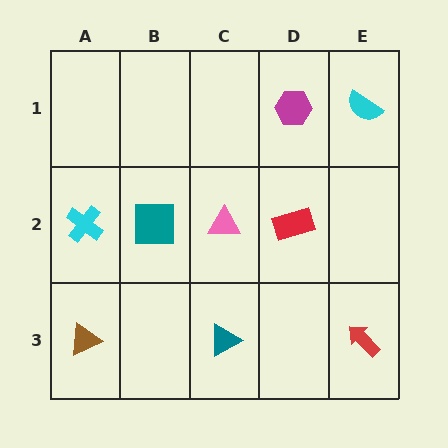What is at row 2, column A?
A cyan cross.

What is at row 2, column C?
A pink triangle.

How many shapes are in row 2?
4 shapes.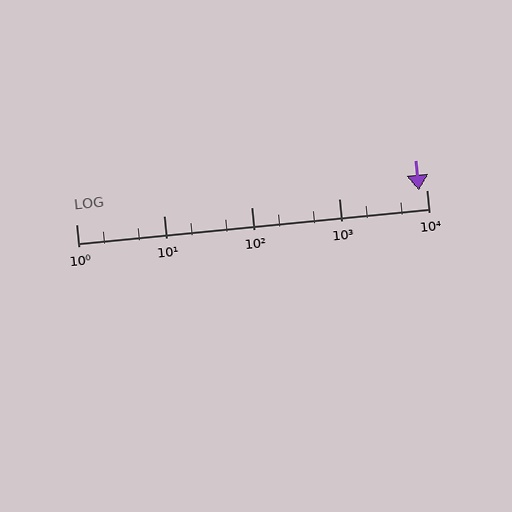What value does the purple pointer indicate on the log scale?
The pointer indicates approximately 8300.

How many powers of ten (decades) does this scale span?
The scale spans 4 decades, from 1 to 10000.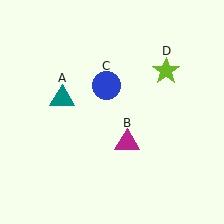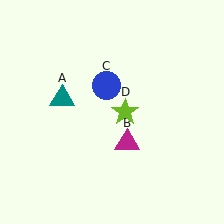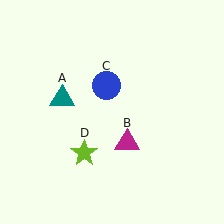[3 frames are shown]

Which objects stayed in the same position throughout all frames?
Teal triangle (object A) and magenta triangle (object B) and blue circle (object C) remained stationary.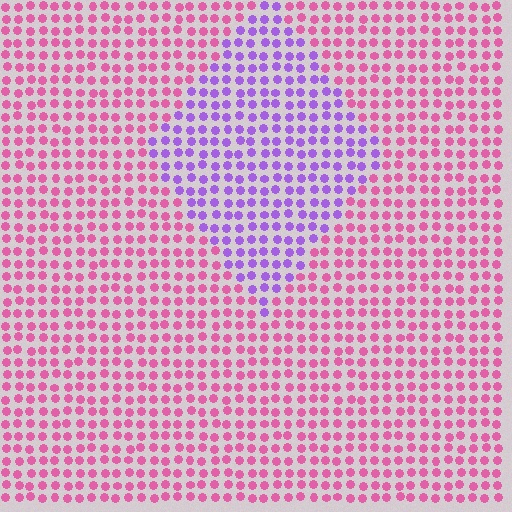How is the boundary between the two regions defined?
The boundary is defined purely by a slight shift in hue (about 55 degrees). Spacing, size, and orientation are identical on both sides.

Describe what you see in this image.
The image is filled with small pink elements in a uniform arrangement. A diamond-shaped region is visible where the elements are tinted to a slightly different hue, forming a subtle color boundary.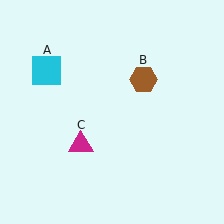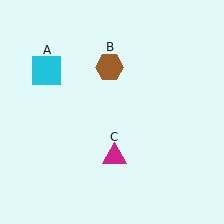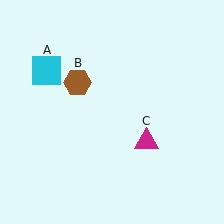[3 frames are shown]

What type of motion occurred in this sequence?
The brown hexagon (object B), magenta triangle (object C) rotated counterclockwise around the center of the scene.